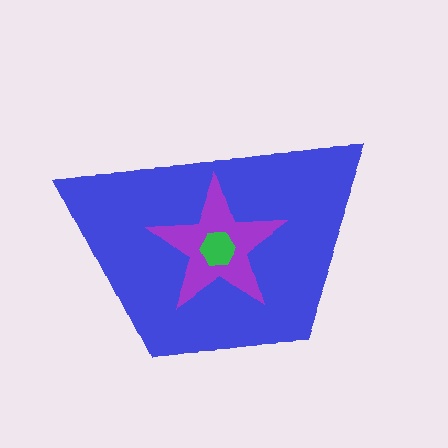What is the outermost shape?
The blue trapezoid.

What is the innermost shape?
The green hexagon.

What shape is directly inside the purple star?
The green hexagon.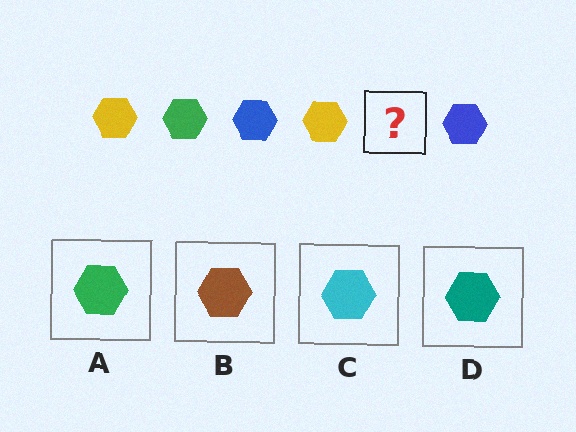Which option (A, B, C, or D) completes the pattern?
A.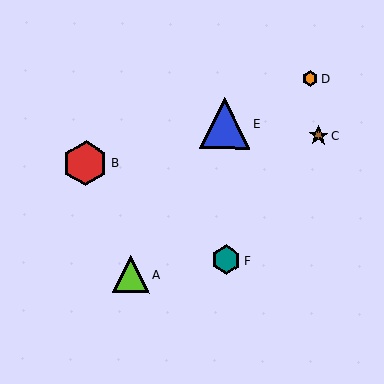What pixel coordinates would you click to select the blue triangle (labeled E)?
Click at (224, 123) to select the blue triangle E.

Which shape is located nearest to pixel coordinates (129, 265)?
The lime triangle (labeled A) at (131, 275) is nearest to that location.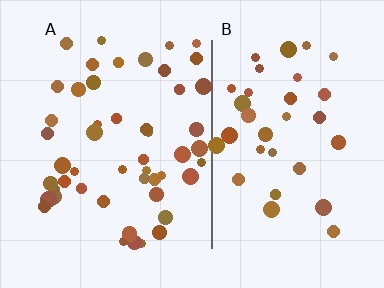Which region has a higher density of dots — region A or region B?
A (the left).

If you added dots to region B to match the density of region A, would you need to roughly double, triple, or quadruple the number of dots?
Approximately double.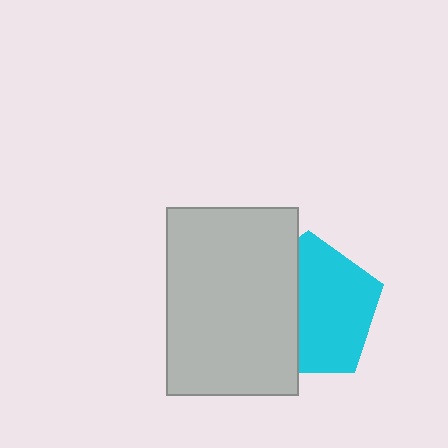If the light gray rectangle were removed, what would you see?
You would see the complete cyan pentagon.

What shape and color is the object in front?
The object in front is a light gray rectangle.